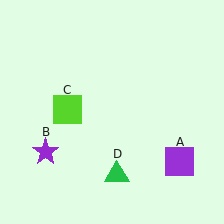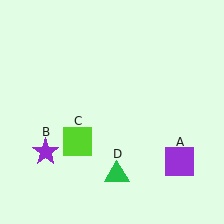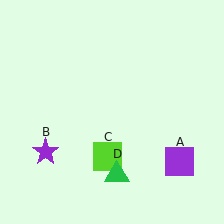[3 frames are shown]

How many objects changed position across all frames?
1 object changed position: lime square (object C).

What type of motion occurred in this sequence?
The lime square (object C) rotated counterclockwise around the center of the scene.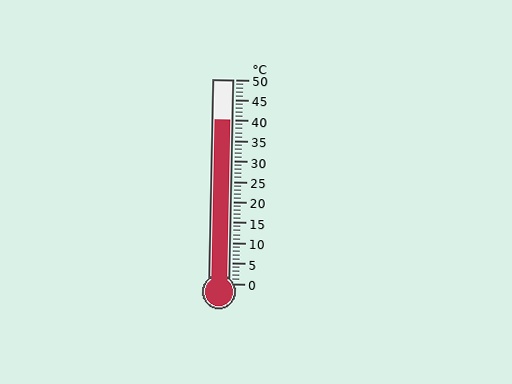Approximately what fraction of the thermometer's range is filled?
The thermometer is filled to approximately 80% of its range.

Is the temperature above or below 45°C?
The temperature is below 45°C.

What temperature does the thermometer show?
The thermometer shows approximately 40°C.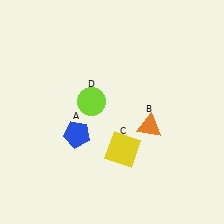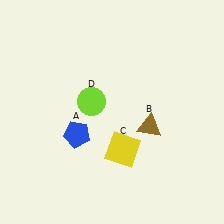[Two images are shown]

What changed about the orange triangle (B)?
In Image 1, B is orange. In Image 2, it changed to brown.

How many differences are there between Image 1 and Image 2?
There is 1 difference between the two images.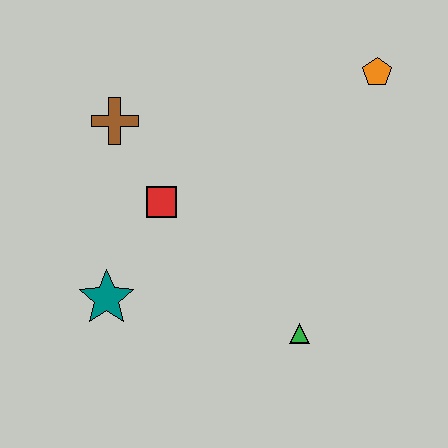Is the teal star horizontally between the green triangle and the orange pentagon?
No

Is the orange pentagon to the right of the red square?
Yes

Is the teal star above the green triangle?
Yes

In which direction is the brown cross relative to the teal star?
The brown cross is above the teal star.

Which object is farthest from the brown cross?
The green triangle is farthest from the brown cross.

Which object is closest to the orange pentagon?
The red square is closest to the orange pentagon.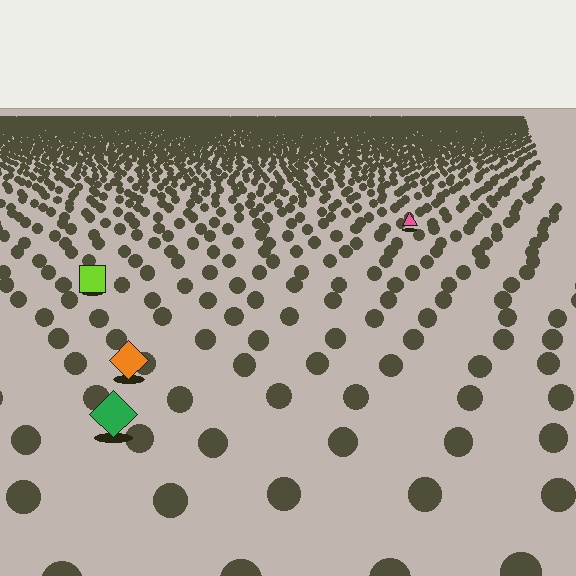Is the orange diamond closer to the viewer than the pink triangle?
Yes. The orange diamond is closer — you can tell from the texture gradient: the ground texture is coarser near it.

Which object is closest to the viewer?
The green diamond is closest. The texture marks near it are larger and more spread out.